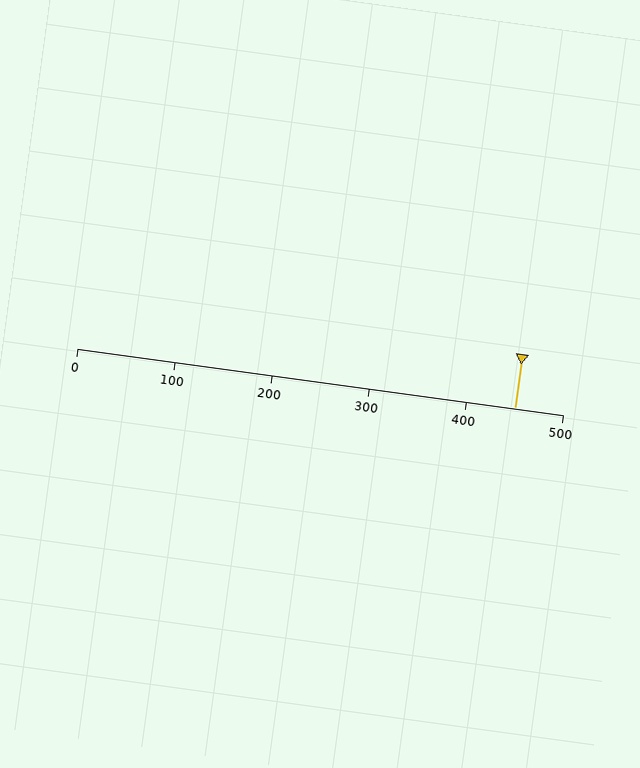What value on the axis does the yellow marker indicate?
The marker indicates approximately 450.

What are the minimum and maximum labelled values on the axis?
The axis runs from 0 to 500.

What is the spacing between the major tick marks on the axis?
The major ticks are spaced 100 apart.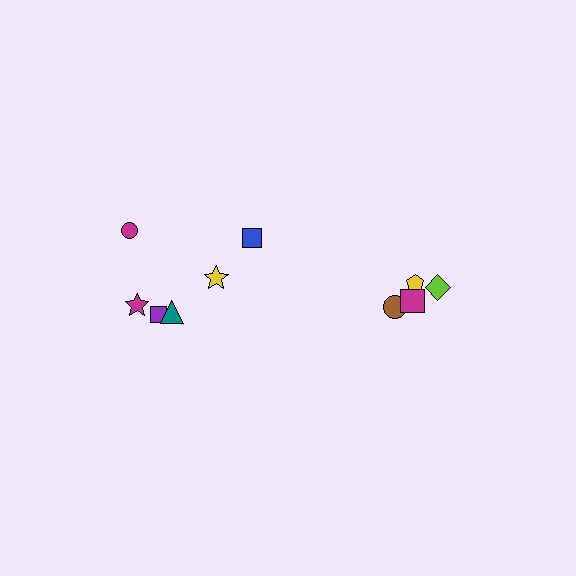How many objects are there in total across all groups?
There are 10 objects.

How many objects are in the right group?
There are 4 objects.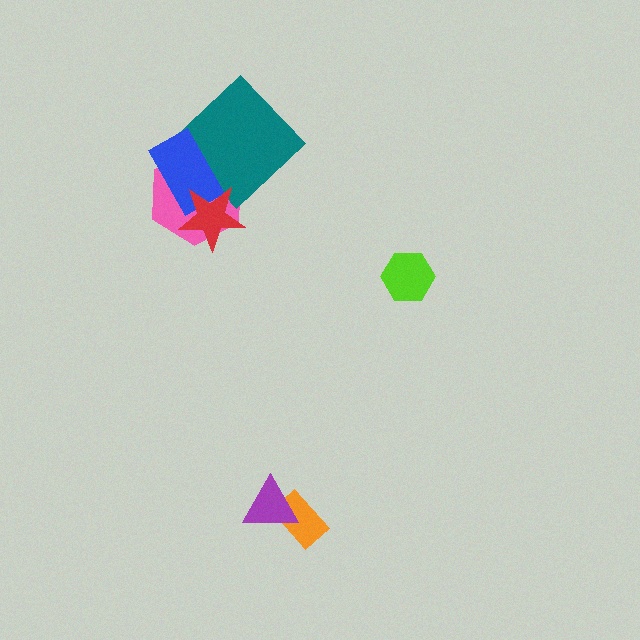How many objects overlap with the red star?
2 objects overlap with the red star.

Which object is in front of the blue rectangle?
The red star is in front of the blue rectangle.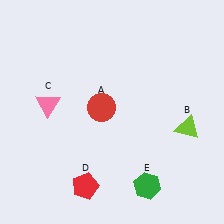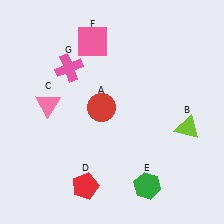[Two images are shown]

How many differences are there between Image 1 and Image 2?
There are 2 differences between the two images.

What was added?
A pink square (F), a pink cross (G) were added in Image 2.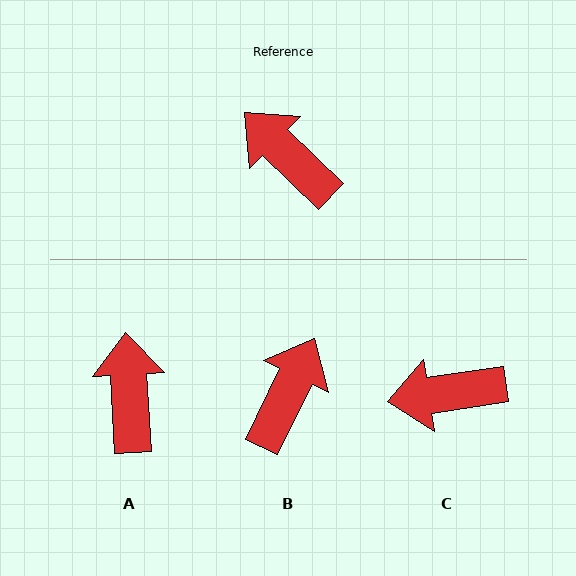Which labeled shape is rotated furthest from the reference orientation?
B, about 72 degrees away.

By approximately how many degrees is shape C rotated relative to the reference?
Approximately 52 degrees counter-clockwise.